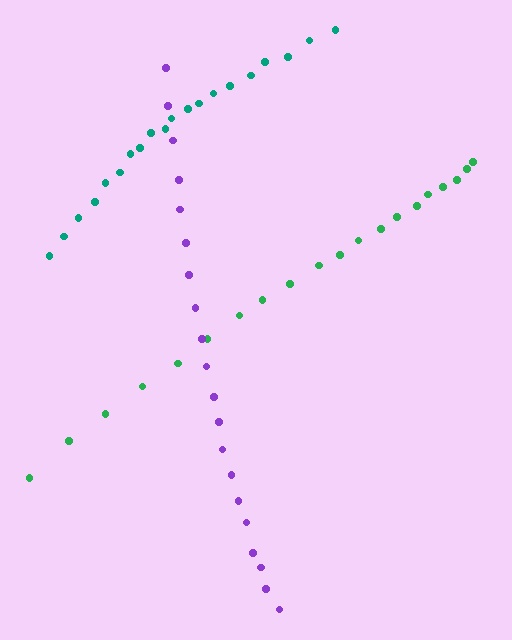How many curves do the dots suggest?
There are 3 distinct paths.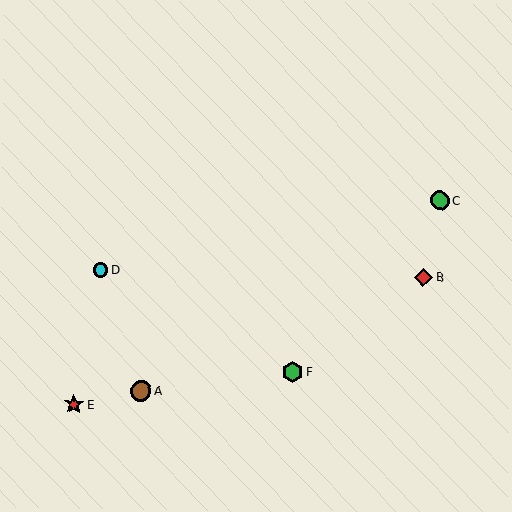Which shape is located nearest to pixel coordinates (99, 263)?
The cyan circle (labeled D) at (100, 270) is nearest to that location.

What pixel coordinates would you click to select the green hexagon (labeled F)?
Click at (292, 372) to select the green hexagon F.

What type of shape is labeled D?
Shape D is a cyan circle.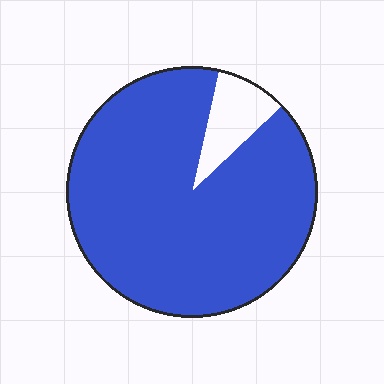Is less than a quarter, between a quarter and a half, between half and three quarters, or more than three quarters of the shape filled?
More than three quarters.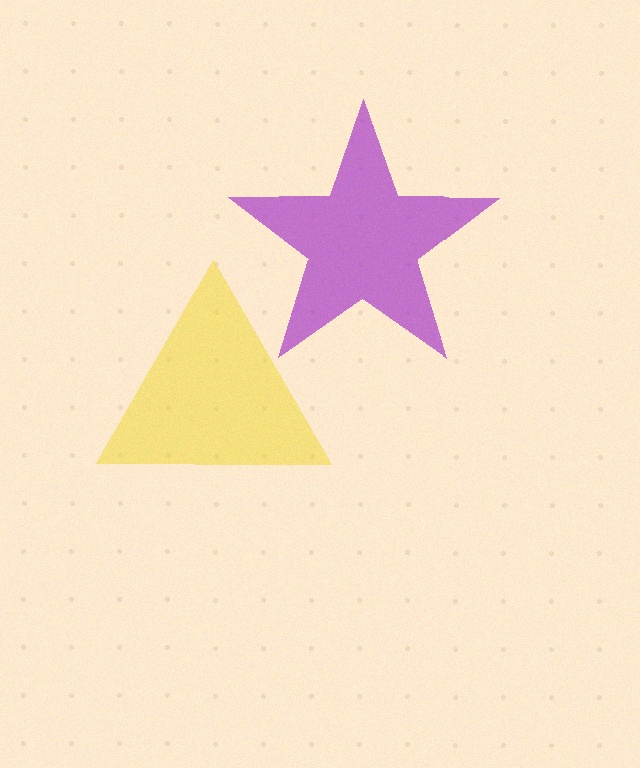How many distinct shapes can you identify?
There are 2 distinct shapes: a purple star, a yellow triangle.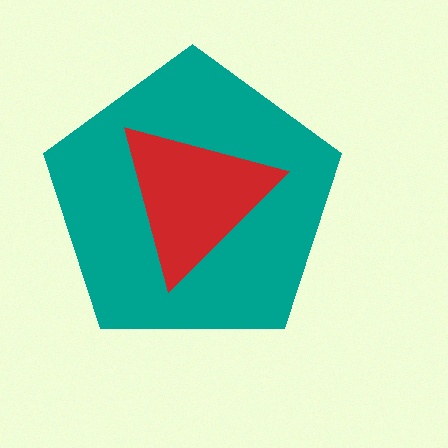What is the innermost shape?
The red triangle.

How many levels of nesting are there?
2.